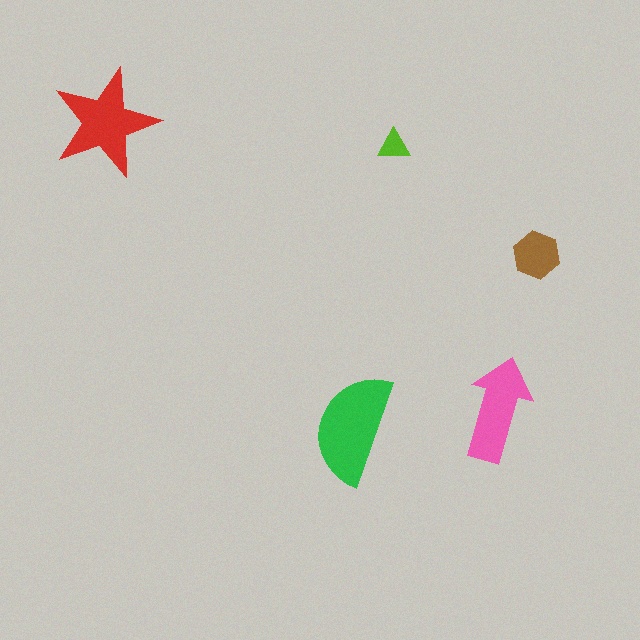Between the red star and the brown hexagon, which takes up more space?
The red star.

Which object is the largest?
The green semicircle.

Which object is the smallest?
The lime triangle.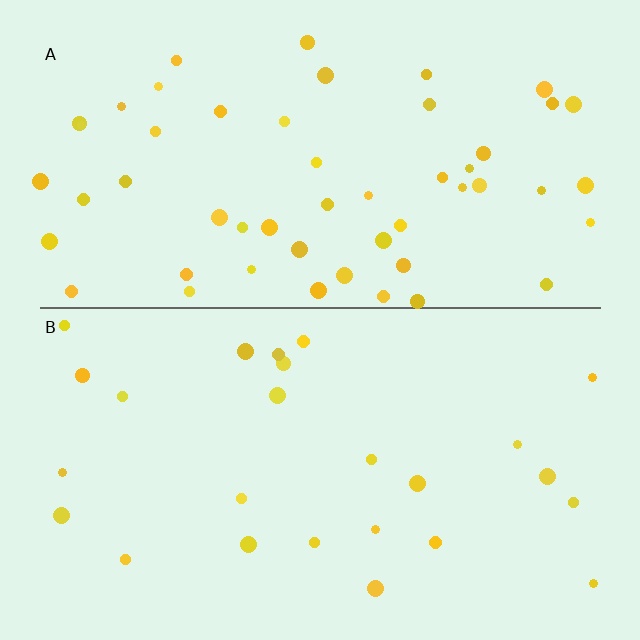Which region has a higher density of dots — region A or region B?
A (the top).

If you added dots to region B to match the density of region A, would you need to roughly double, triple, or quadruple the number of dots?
Approximately double.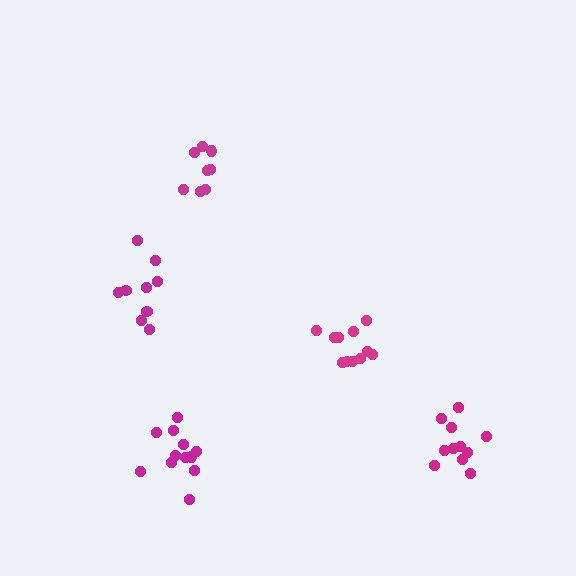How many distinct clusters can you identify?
There are 5 distinct clusters.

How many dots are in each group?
Group 1: 8 dots, Group 2: 11 dots, Group 3: 12 dots, Group 4: 9 dots, Group 5: 11 dots (51 total).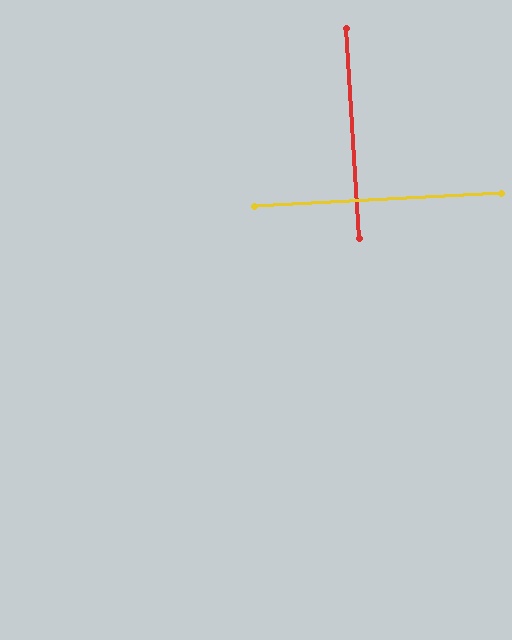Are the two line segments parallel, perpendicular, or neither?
Perpendicular — they meet at approximately 89°.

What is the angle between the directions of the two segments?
Approximately 89 degrees.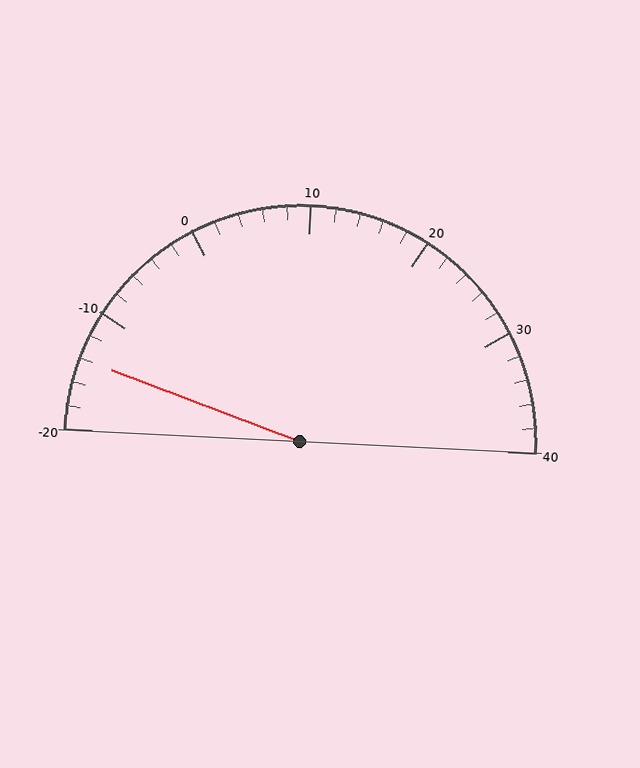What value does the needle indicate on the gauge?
The needle indicates approximately -14.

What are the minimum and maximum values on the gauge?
The gauge ranges from -20 to 40.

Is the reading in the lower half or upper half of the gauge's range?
The reading is in the lower half of the range (-20 to 40).